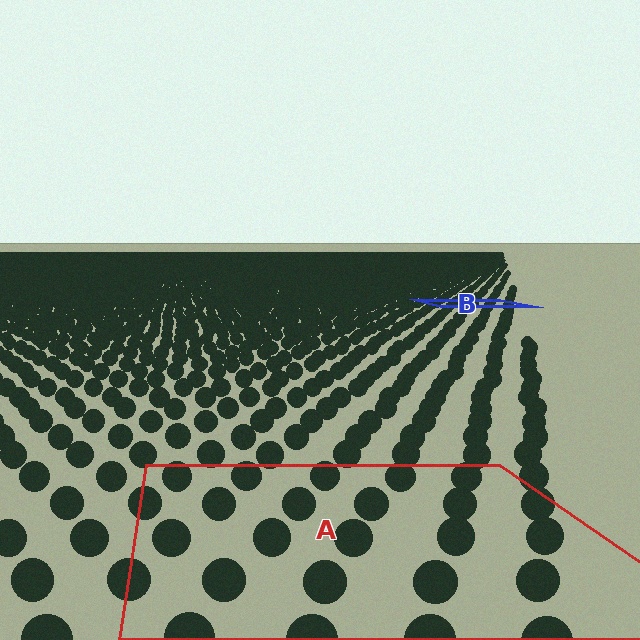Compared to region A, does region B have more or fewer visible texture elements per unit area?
Region B has more texture elements per unit area — they are packed more densely because it is farther away.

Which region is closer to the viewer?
Region A is closer. The texture elements there are larger and more spread out.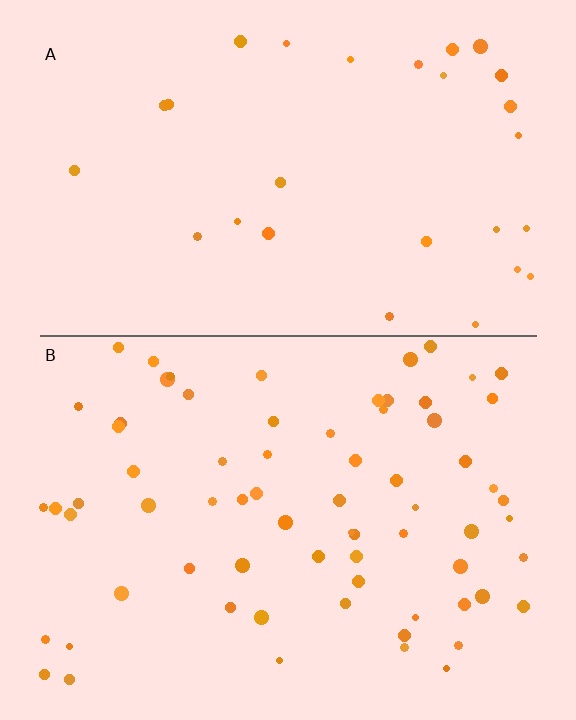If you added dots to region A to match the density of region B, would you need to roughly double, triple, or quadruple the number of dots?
Approximately double.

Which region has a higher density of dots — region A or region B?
B (the bottom).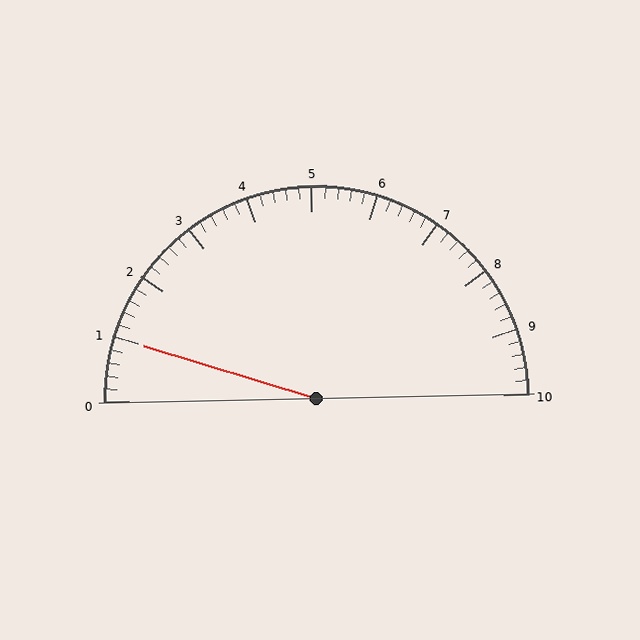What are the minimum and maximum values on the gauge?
The gauge ranges from 0 to 10.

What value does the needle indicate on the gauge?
The needle indicates approximately 1.0.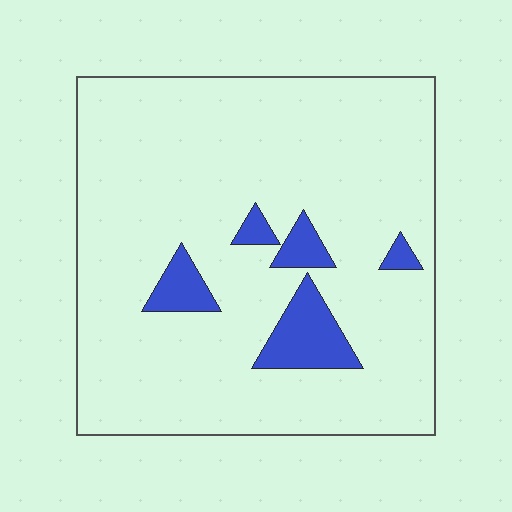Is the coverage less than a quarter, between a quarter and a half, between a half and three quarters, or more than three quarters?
Less than a quarter.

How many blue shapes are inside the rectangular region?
5.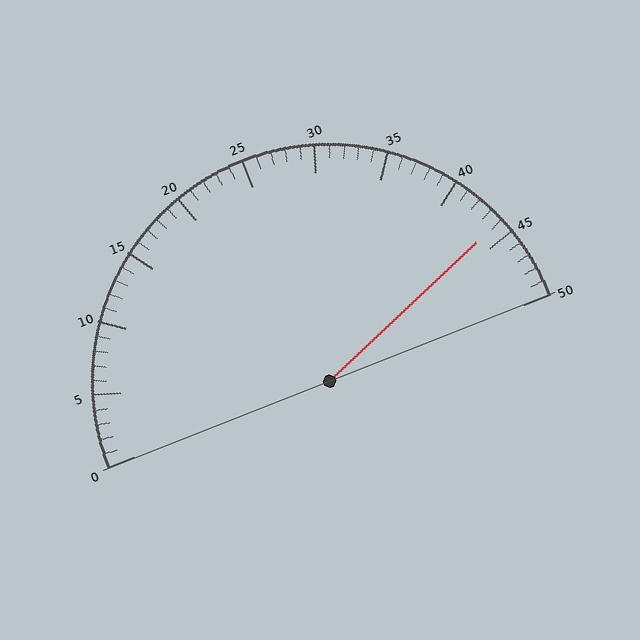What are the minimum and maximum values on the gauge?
The gauge ranges from 0 to 50.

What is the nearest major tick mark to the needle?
The nearest major tick mark is 45.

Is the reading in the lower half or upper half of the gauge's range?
The reading is in the upper half of the range (0 to 50).